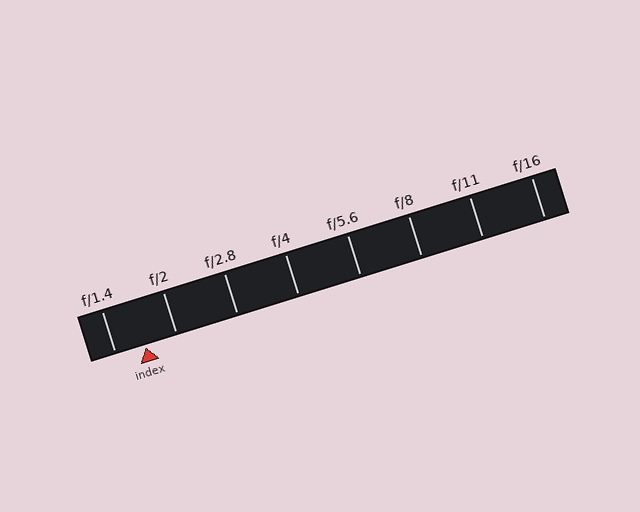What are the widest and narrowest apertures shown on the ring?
The widest aperture shown is f/1.4 and the narrowest is f/16.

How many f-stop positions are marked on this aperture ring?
There are 8 f-stop positions marked.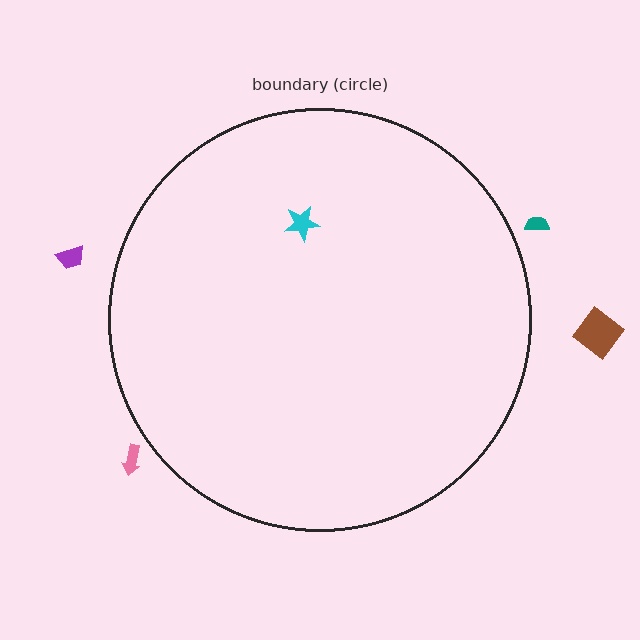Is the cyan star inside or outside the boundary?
Inside.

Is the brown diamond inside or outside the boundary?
Outside.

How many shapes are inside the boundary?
1 inside, 4 outside.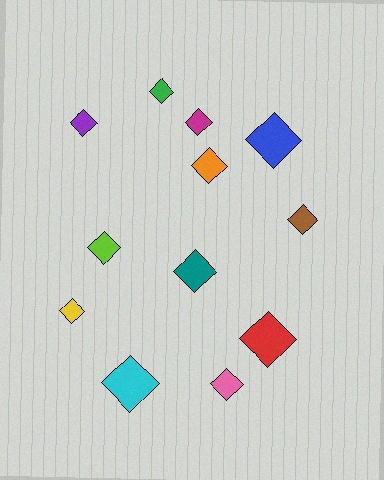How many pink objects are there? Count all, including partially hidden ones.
There is 1 pink object.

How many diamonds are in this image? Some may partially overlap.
There are 12 diamonds.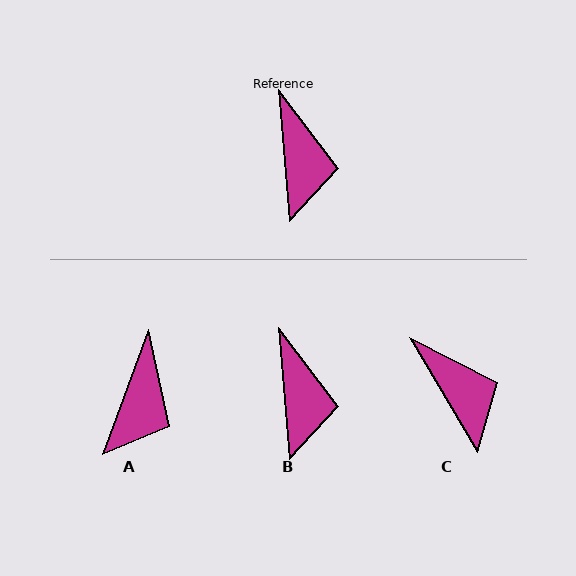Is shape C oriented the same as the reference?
No, it is off by about 26 degrees.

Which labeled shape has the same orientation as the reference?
B.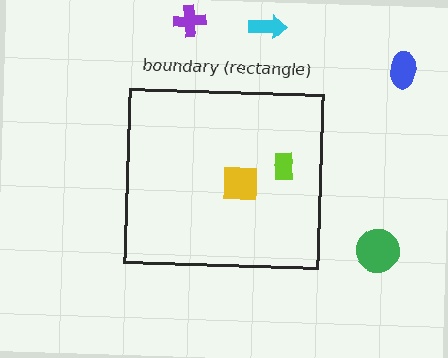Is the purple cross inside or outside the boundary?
Outside.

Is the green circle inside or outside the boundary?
Outside.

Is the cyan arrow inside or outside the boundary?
Outside.